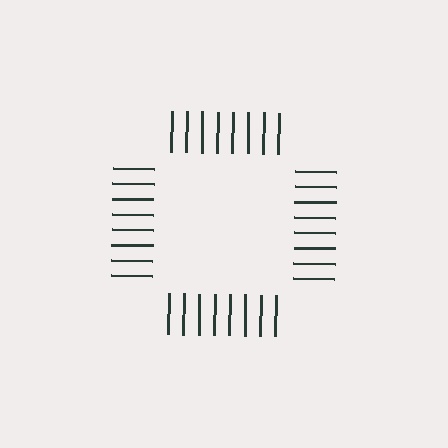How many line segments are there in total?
32 — 8 along each of the 4 edges.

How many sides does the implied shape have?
4 sides — the line-ends trace a square.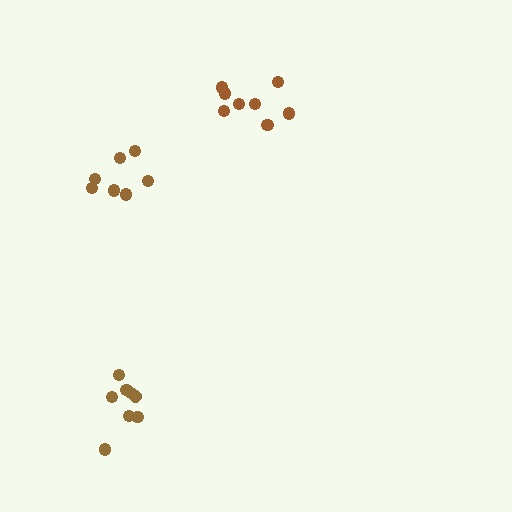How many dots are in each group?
Group 1: 8 dots, Group 2: 8 dots, Group 3: 7 dots (23 total).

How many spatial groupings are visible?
There are 3 spatial groupings.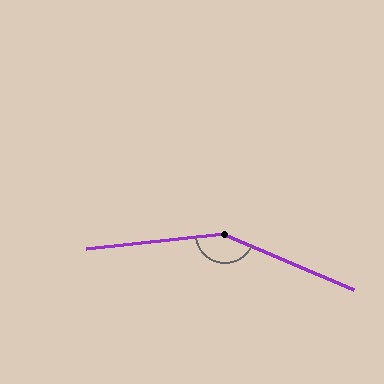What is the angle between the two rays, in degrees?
Approximately 151 degrees.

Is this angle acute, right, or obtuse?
It is obtuse.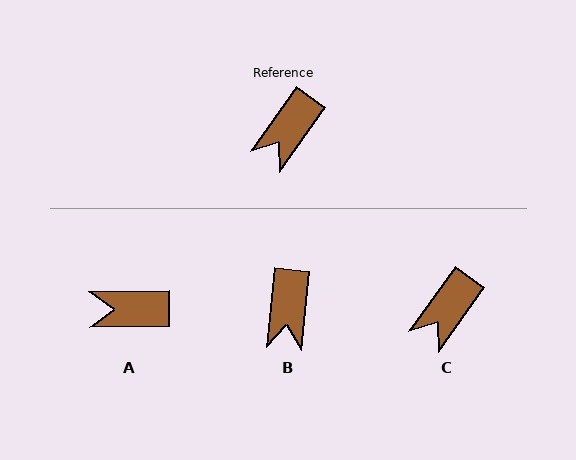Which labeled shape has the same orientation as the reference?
C.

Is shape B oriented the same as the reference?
No, it is off by about 30 degrees.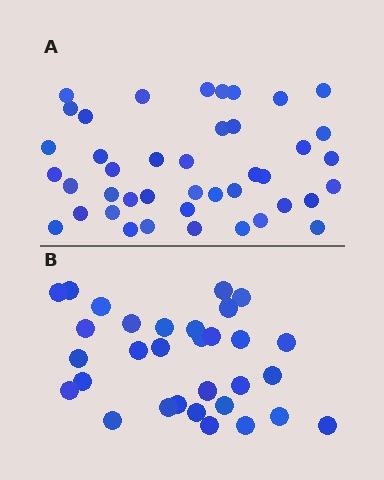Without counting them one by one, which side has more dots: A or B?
Region A (the top region) has more dots.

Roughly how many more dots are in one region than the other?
Region A has roughly 12 or so more dots than region B.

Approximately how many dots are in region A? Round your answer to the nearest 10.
About 40 dots. (The exact count is 42, which rounds to 40.)